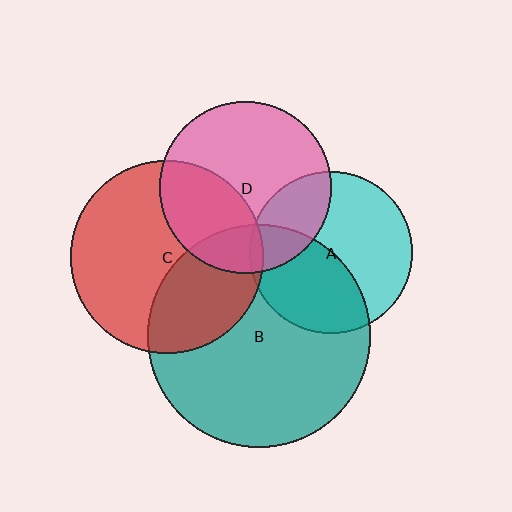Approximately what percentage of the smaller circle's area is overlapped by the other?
Approximately 35%.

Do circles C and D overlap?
Yes.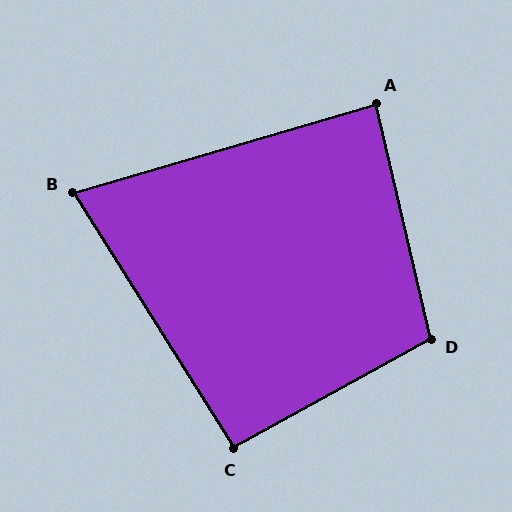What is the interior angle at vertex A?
Approximately 87 degrees (approximately right).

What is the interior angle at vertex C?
Approximately 93 degrees (approximately right).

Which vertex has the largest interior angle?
D, at approximately 106 degrees.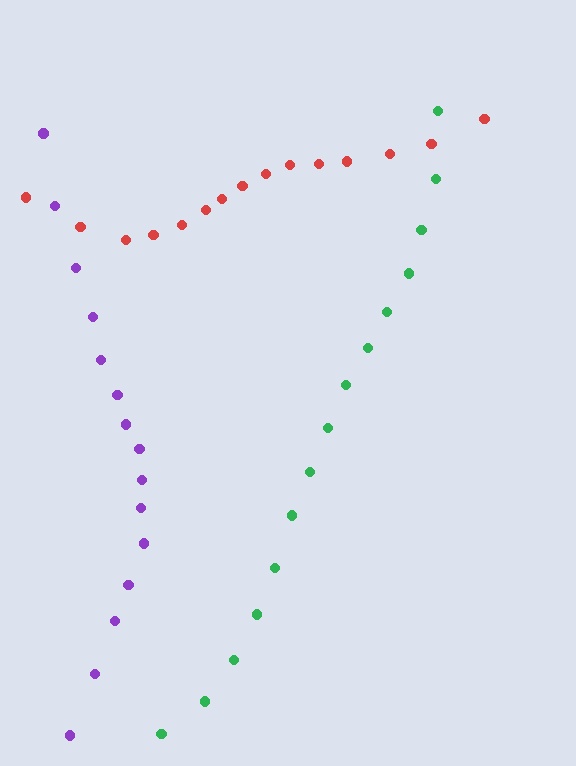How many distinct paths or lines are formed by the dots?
There are 3 distinct paths.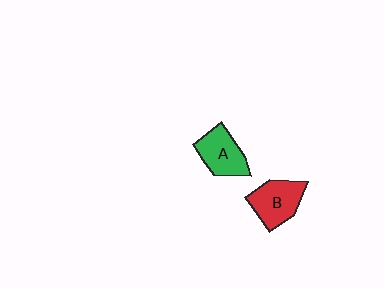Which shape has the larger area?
Shape B (red).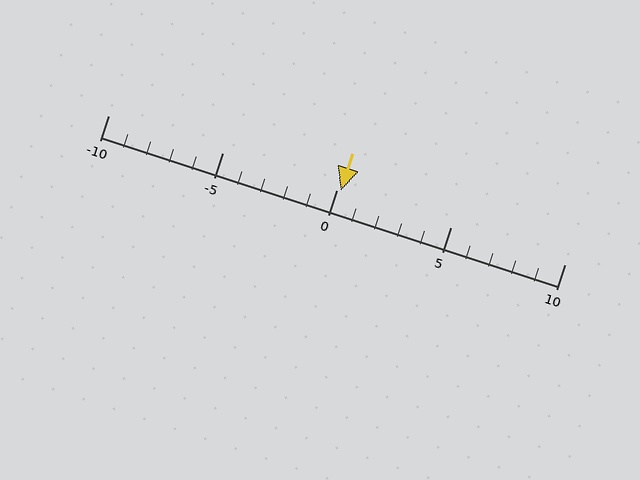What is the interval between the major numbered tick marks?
The major tick marks are spaced 5 units apart.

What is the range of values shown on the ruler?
The ruler shows values from -10 to 10.